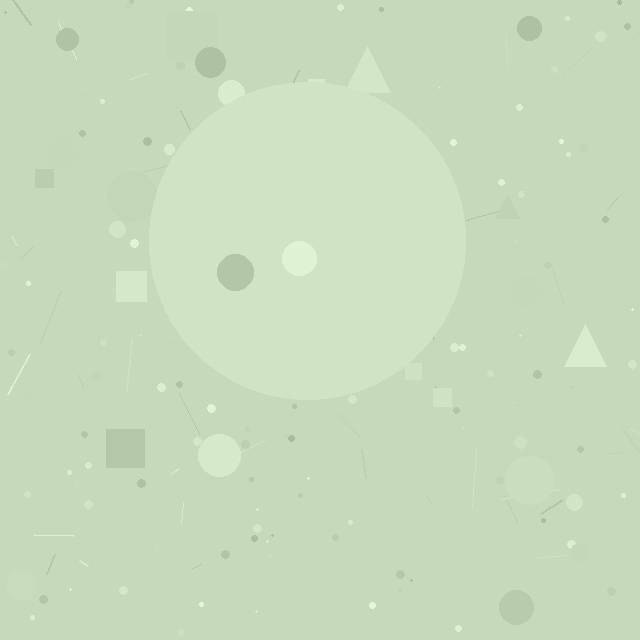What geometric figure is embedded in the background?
A circle is embedded in the background.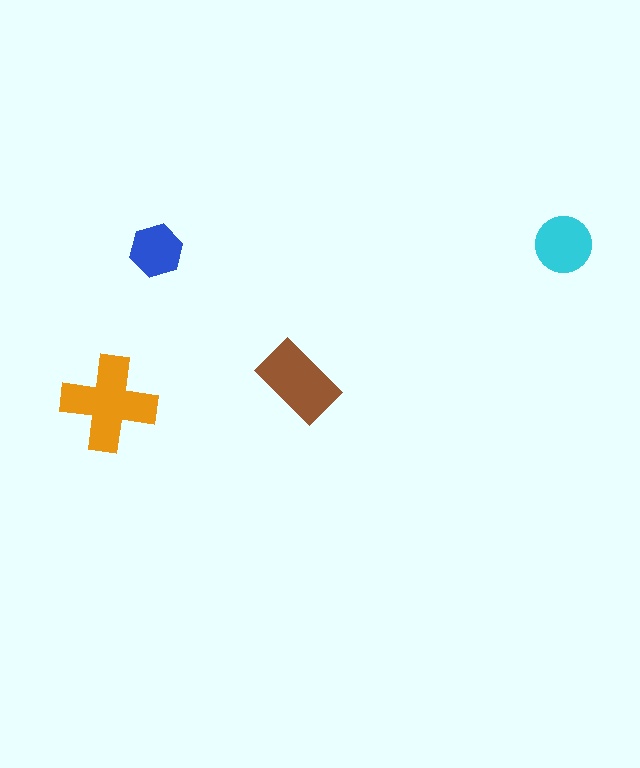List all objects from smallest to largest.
The blue hexagon, the cyan circle, the brown rectangle, the orange cross.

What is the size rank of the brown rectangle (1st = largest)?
2nd.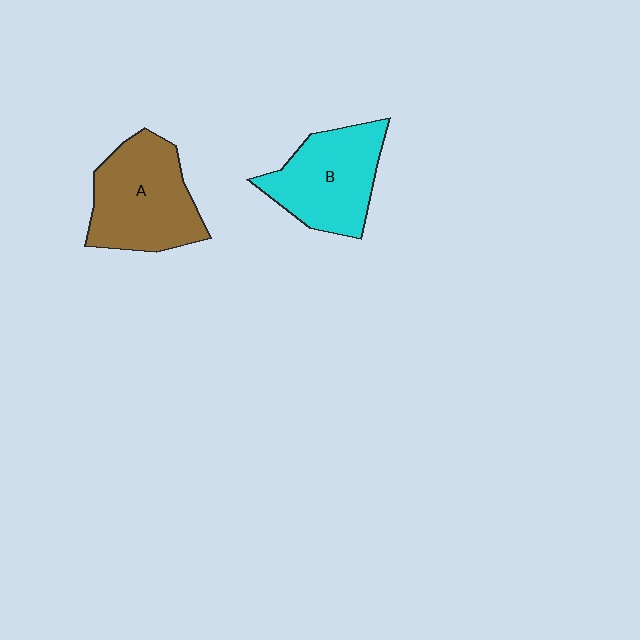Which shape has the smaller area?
Shape B (cyan).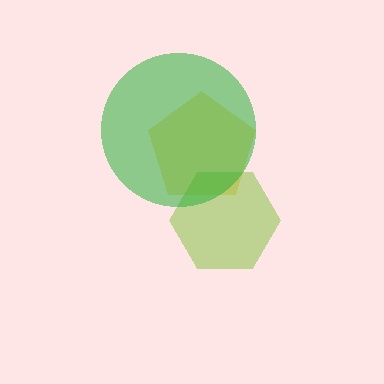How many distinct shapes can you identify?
There are 3 distinct shapes: a yellow pentagon, a lime hexagon, a green circle.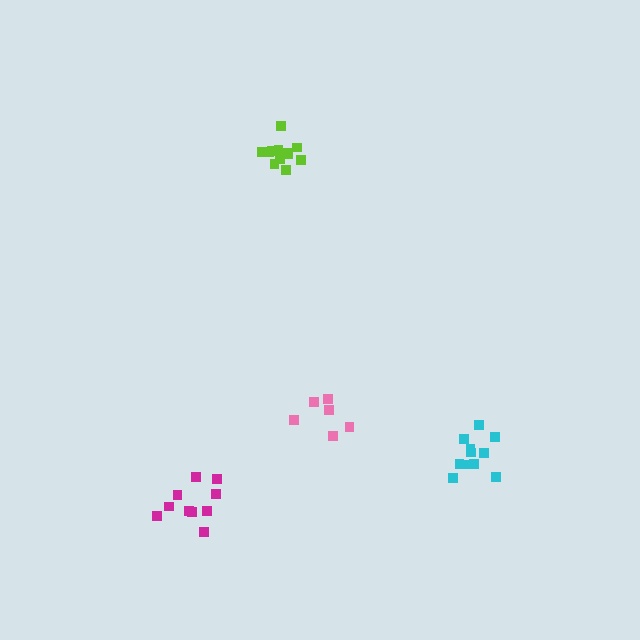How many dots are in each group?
Group 1: 6 dots, Group 2: 11 dots, Group 3: 10 dots, Group 4: 12 dots (39 total).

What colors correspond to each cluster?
The clusters are colored: pink, cyan, magenta, lime.